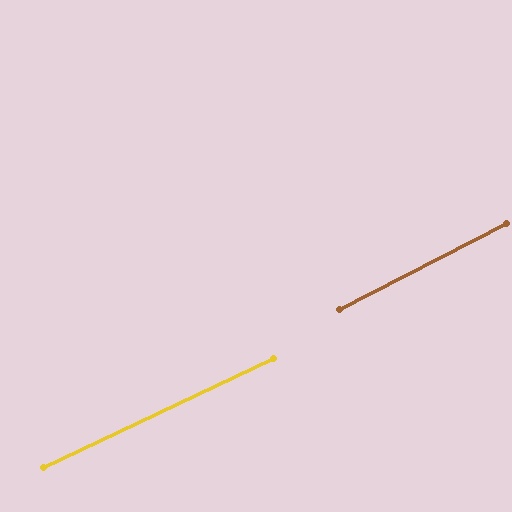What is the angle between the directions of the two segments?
Approximately 2 degrees.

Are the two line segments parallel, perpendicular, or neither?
Parallel — their directions differ by only 1.6°.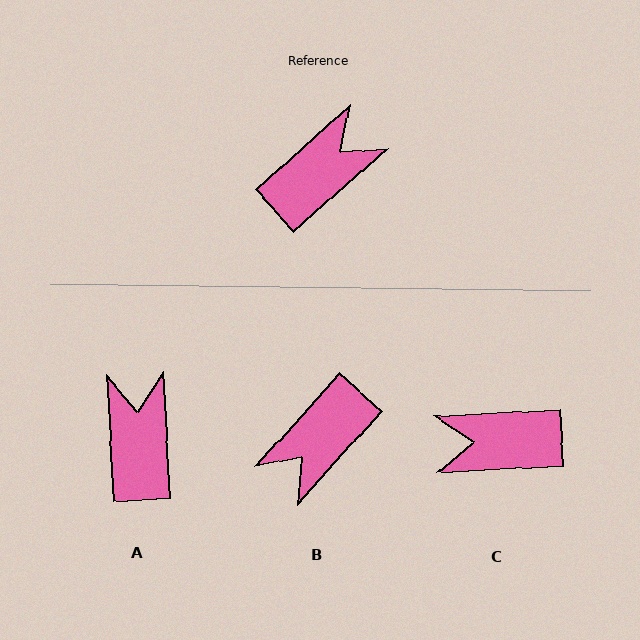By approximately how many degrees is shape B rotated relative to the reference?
Approximately 174 degrees clockwise.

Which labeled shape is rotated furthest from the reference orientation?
B, about 174 degrees away.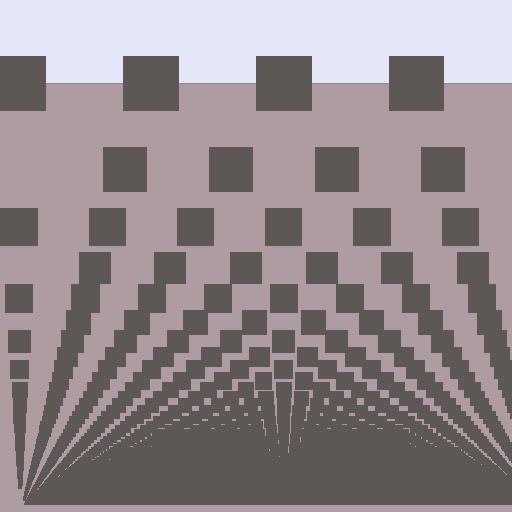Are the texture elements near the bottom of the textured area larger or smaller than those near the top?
Smaller. The gradient is inverted — elements near the bottom are smaller and denser.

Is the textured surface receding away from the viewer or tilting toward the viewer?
The surface appears to tilt toward the viewer. Texture elements get larger and sparser toward the top.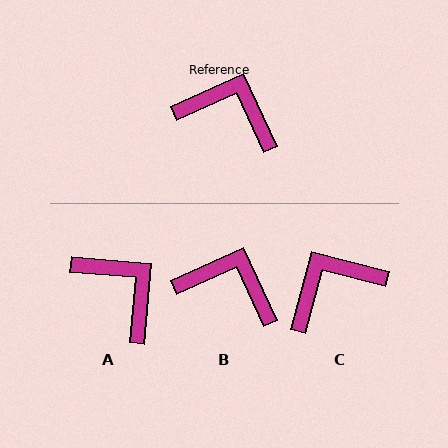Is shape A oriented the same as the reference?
No, it is off by about 30 degrees.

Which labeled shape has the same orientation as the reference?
B.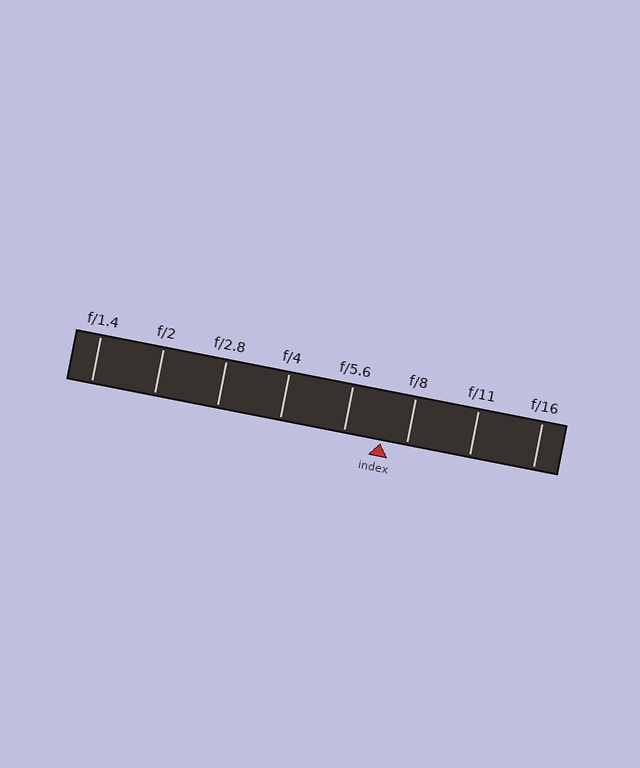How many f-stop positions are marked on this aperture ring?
There are 8 f-stop positions marked.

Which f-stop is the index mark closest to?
The index mark is closest to f/8.